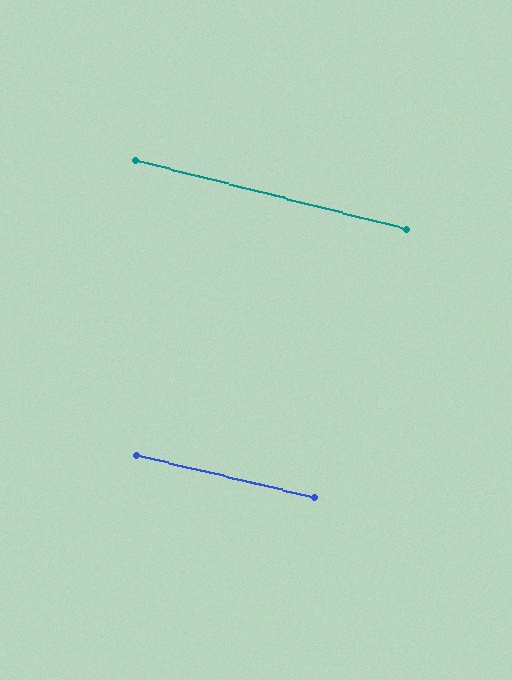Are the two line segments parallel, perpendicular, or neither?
Parallel — their directions differ by only 0.8°.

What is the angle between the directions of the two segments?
Approximately 1 degree.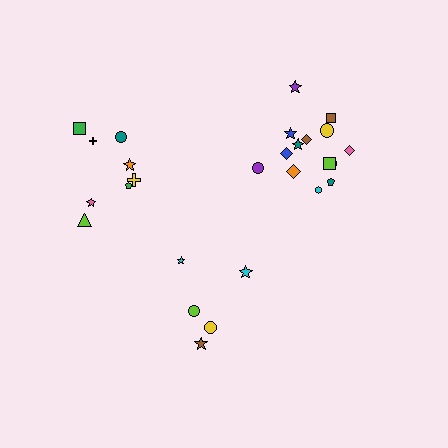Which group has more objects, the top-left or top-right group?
The top-right group.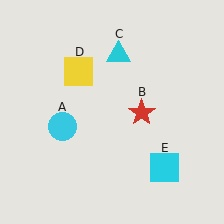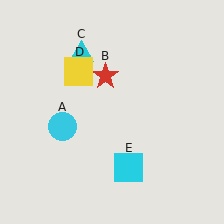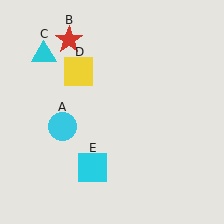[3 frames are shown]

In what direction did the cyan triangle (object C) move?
The cyan triangle (object C) moved left.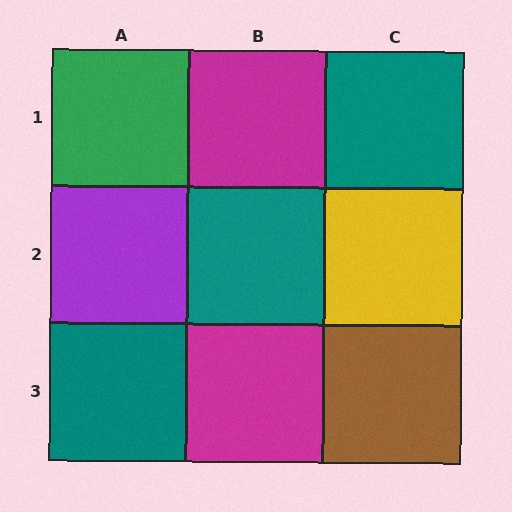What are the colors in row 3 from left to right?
Teal, magenta, brown.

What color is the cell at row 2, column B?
Teal.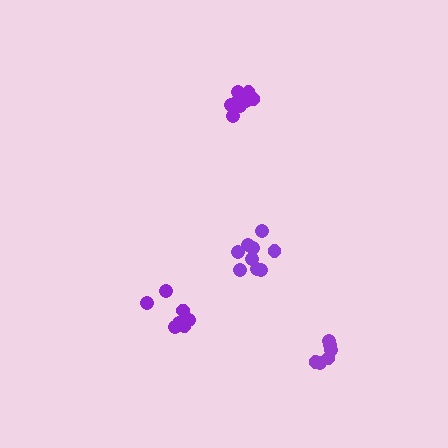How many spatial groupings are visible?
There are 4 spatial groupings.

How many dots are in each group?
Group 1: 9 dots, Group 2: 8 dots, Group 3: 6 dots, Group 4: 8 dots (31 total).